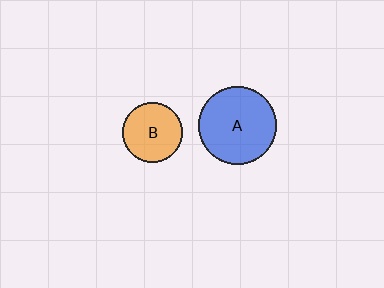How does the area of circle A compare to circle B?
Approximately 1.7 times.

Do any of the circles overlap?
No, none of the circles overlap.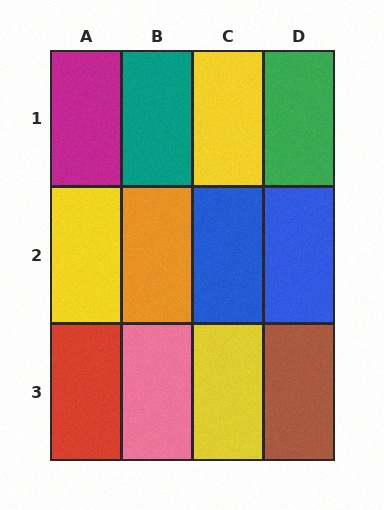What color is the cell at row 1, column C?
Yellow.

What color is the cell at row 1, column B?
Teal.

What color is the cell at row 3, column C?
Yellow.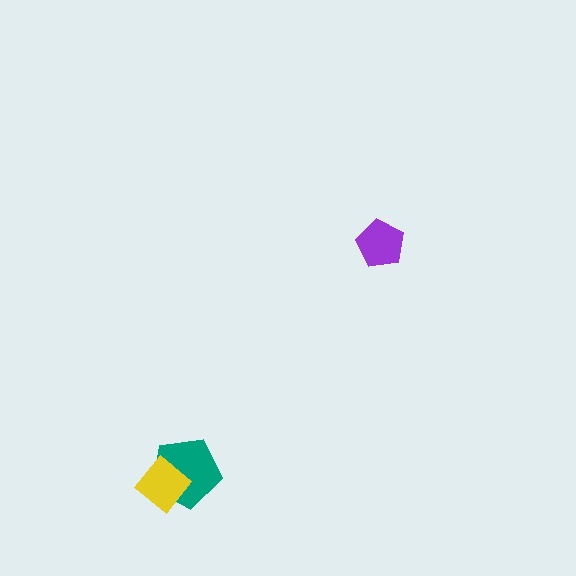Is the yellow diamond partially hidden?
No, no other shape covers it.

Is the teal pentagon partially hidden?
Yes, it is partially covered by another shape.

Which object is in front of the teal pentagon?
The yellow diamond is in front of the teal pentagon.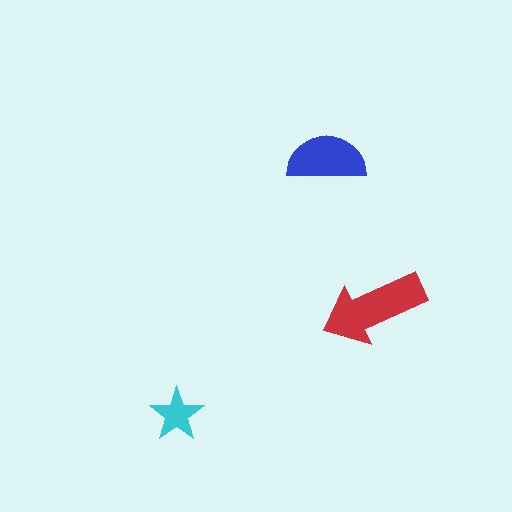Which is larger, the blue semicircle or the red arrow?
The red arrow.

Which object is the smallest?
The cyan star.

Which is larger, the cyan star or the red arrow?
The red arrow.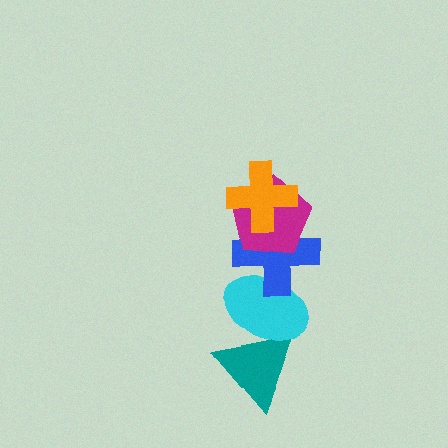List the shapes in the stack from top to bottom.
From top to bottom: the orange cross, the magenta pentagon, the blue cross, the cyan ellipse, the teal triangle.